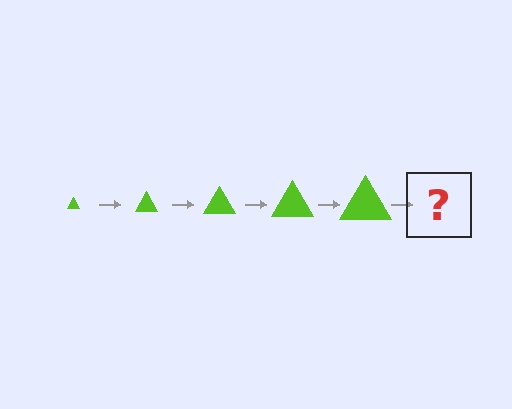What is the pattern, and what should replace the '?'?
The pattern is that the triangle gets progressively larger each step. The '?' should be a lime triangle, larger than the previous one.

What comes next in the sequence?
The next element should be a lime triangle, larger than the previous one.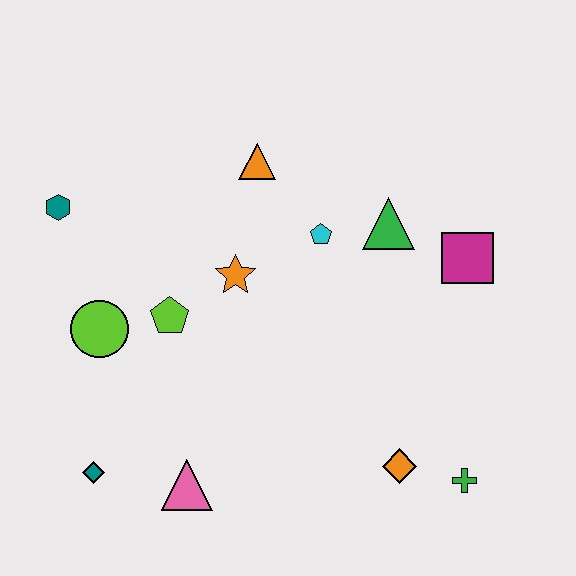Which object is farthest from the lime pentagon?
The green cross is farthest from the lime pentagon.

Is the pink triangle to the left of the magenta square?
Yes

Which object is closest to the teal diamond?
The pink triangle is closest to the teal diamond.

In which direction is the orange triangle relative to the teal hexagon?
The orange triangle is to the right of the teal hexagon.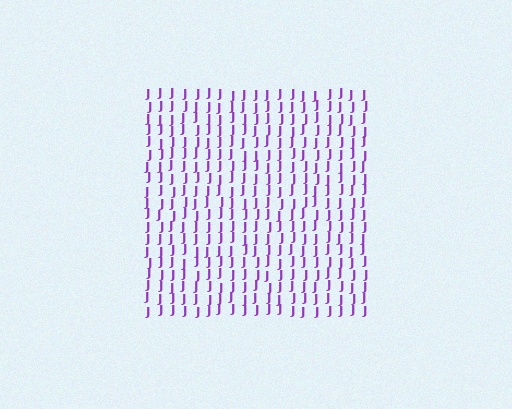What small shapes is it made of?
It is made of small letter J's.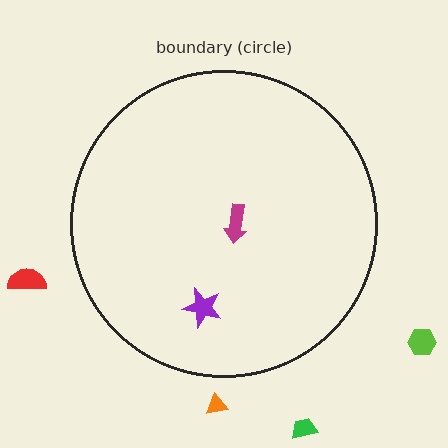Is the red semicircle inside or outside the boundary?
Outside.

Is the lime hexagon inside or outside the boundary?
Outside.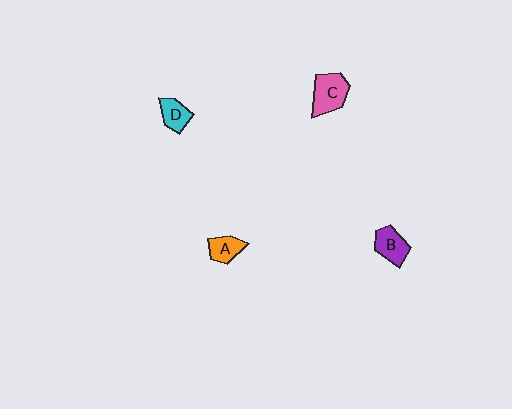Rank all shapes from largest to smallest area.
From largest to smallest: C (pink), B (purple), A (orange), D (cyan).